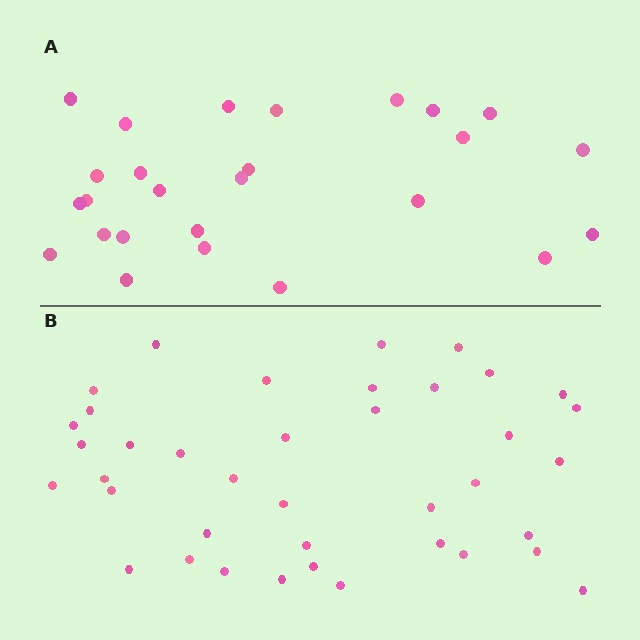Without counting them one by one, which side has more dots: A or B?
Region B (the bottom region) has more dots.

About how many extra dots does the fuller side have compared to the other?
Region B has approximately 15 more dots than region A.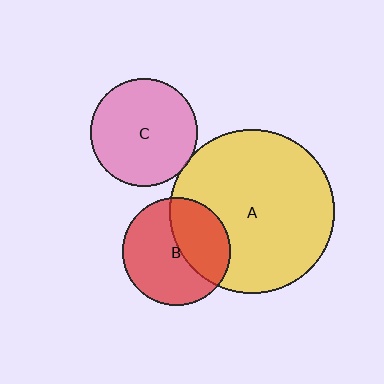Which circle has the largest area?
Circle A (yellow).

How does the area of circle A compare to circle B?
Approximately 2.3 times.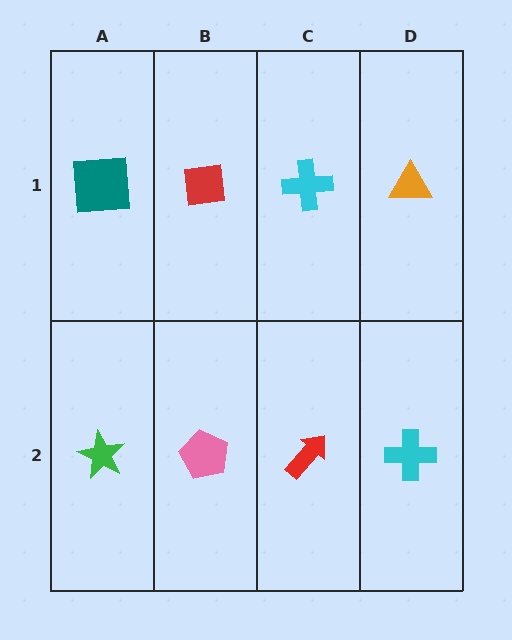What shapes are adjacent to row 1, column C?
A red arrow (row 2, column C), a red square (row 1, column B), an orange triangle (row 1, column D).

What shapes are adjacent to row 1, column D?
A cyan cross (row 2, column D), a cyan cross (row 1, column C).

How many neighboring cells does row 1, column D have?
2.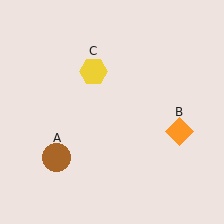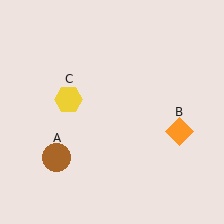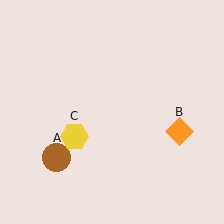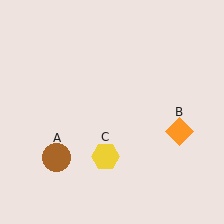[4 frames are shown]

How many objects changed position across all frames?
1 object changed position: yellow hexagon (object C).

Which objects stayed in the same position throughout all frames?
Brown circle (object A) and orange diamond (object B) remained stationary.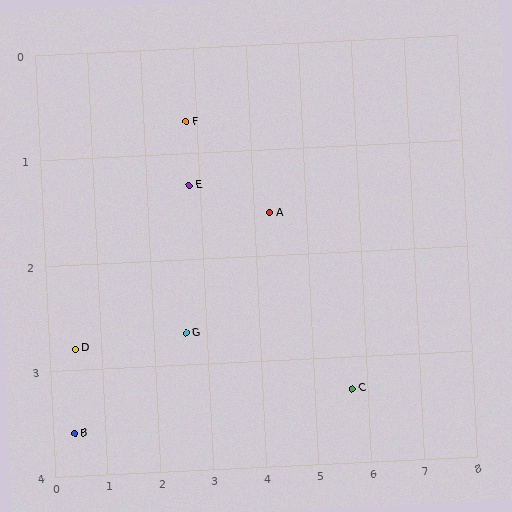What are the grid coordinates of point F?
Point F is at approximately (2.8, 0.7).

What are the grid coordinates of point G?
Point G is at approximately (2.6, 2.7).